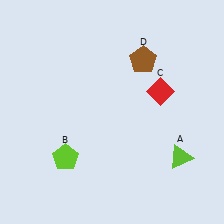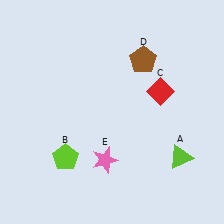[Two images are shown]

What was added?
A pink star (E) was added in Image 2.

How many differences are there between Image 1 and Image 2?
There is 1 difference between the two images.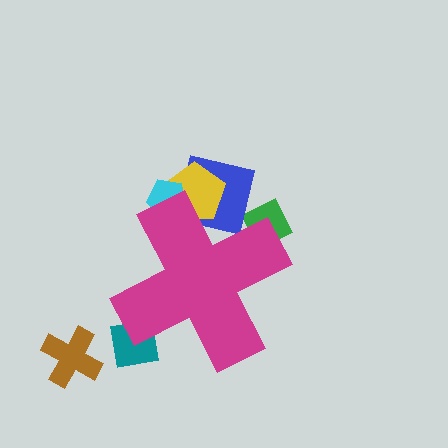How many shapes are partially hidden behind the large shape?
5 shapes are partially hidden.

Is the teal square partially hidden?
Yes, the teal square is partially hidden behind the magenta cross.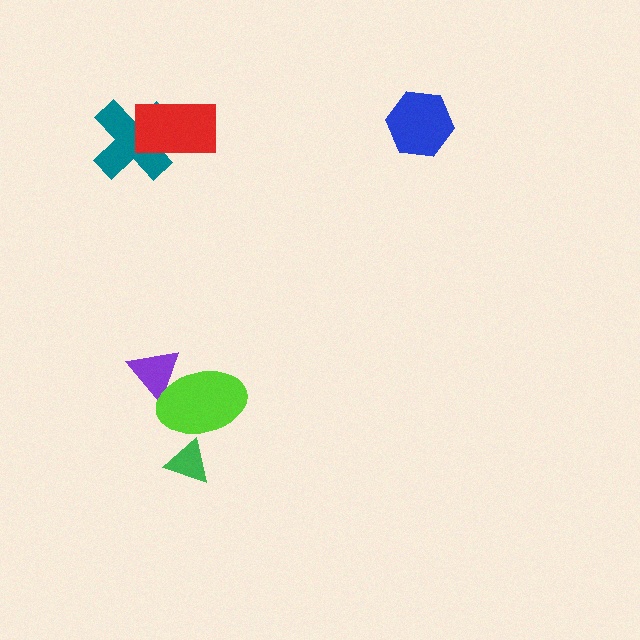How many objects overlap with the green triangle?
1 object overlaps with the green triangle.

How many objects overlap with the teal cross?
1 object overlaps with the teal cross.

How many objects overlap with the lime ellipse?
2 objects overlap with the lime ellipse.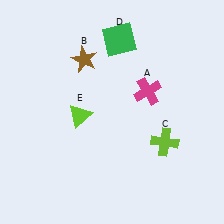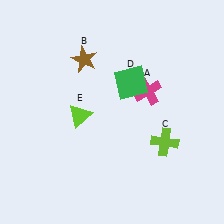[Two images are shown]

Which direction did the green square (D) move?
The green square (D) moved down.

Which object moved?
The green square (D) moved down.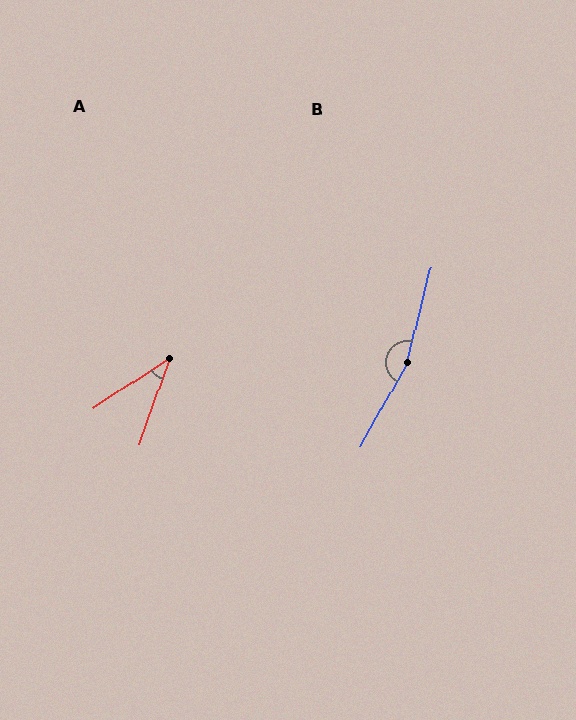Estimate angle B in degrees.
Approximately 165 degrees.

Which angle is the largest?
B, at approximately 165 degrees.